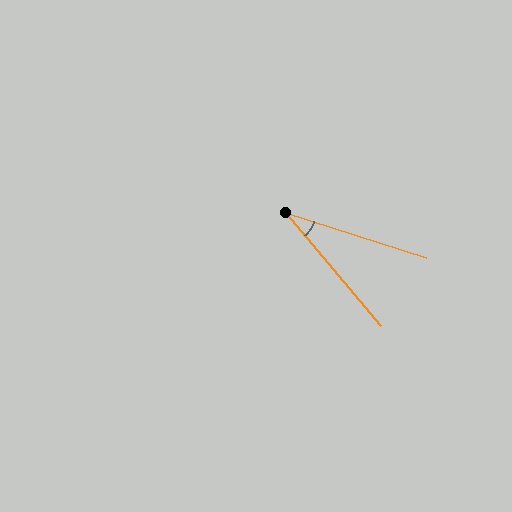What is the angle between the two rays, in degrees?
Approximately 32 degrees.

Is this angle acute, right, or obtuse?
It is acute.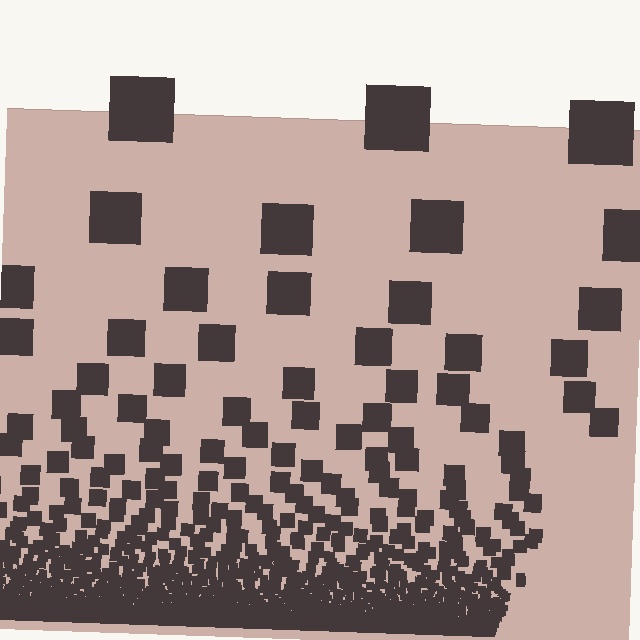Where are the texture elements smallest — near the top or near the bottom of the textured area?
Near the bottom.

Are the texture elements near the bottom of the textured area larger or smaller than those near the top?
Smaller. The gradient is inverted — elements near the bottom are smaller and denser.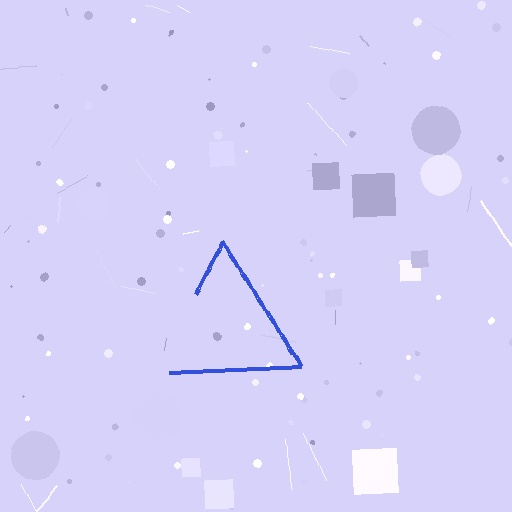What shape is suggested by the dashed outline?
The dashed outline suggests a triangle.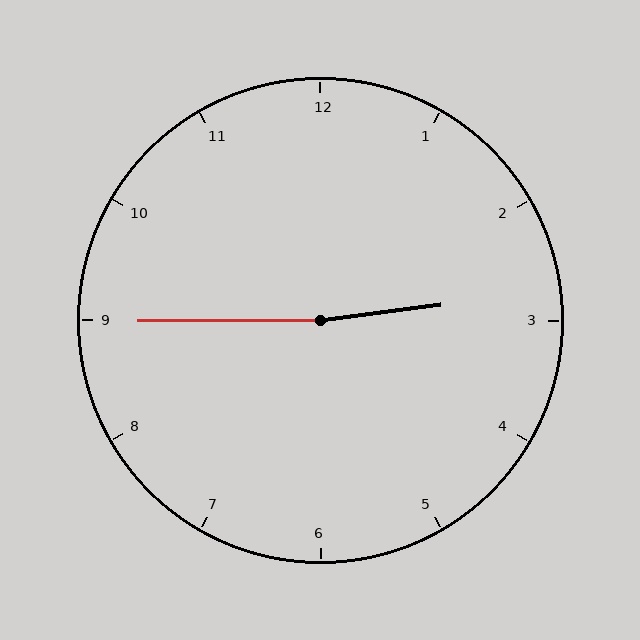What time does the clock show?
2:45.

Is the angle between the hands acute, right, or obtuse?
It is obtuse.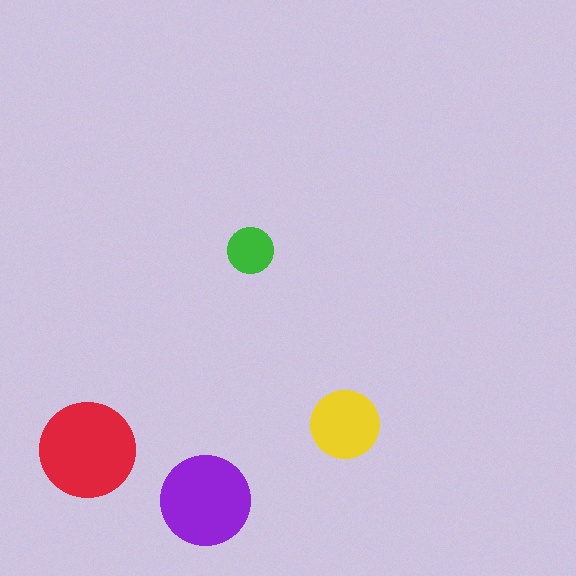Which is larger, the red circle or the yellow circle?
The red one.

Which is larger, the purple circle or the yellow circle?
The purple one.